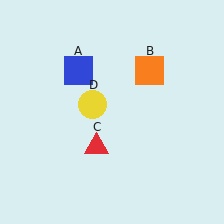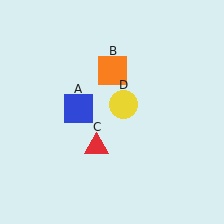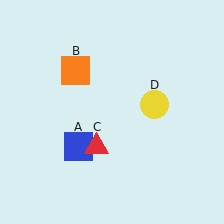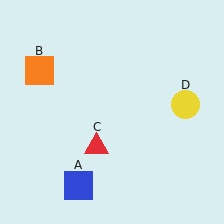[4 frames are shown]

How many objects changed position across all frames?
3 objects changed position: blue square (object A), orange square (object B), yellow circle (object D).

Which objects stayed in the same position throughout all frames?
Red triangle (object C) remained stationary.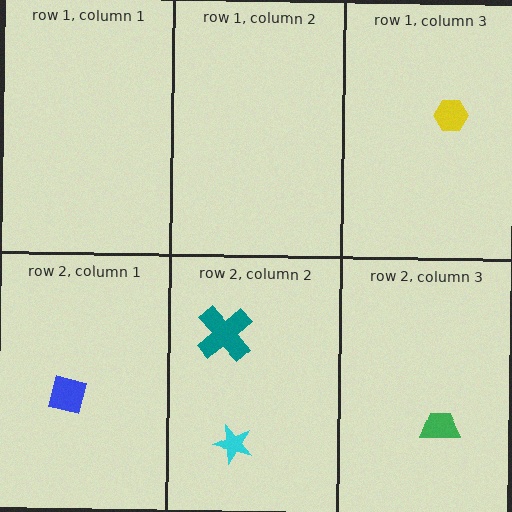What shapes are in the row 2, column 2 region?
The cyan star, the teal cross.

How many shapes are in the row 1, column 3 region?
1.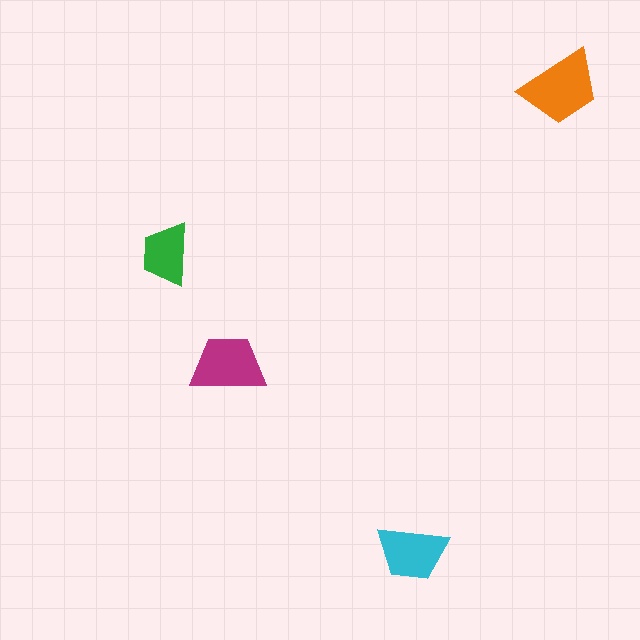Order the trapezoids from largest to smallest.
the orange one, the magenta one, the cyan one, the green one.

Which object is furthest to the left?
The green trapezoid is leftmost.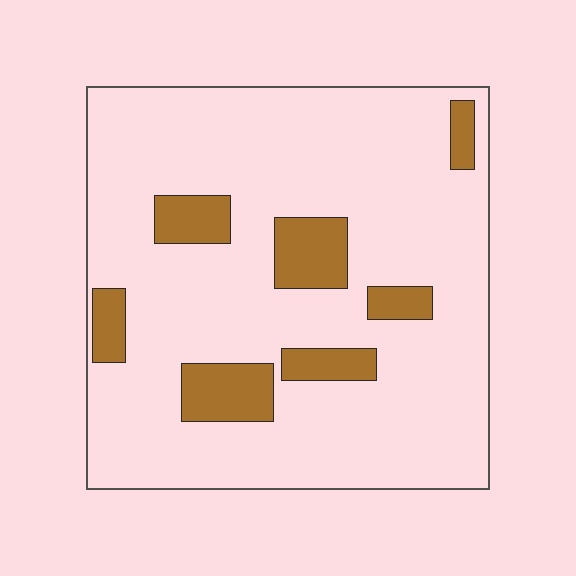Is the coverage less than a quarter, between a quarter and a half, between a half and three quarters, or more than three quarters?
Less than a quarter.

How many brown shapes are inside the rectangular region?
7.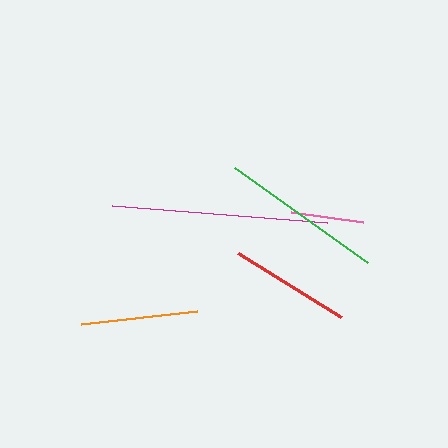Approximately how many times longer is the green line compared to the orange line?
The green line is approximately 1.4 times the length of the orange line.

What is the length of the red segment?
The red segment is approximately 121 pixels long.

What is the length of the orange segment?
The orange segment is approximately 117 pixels long.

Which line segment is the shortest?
The pink line is the shortest at approximately 73 pixels.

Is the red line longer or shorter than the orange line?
The red line is longer than the orange line.